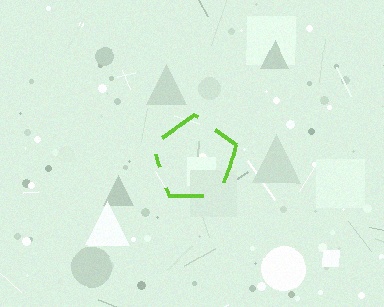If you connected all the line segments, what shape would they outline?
They would outline a pentagon.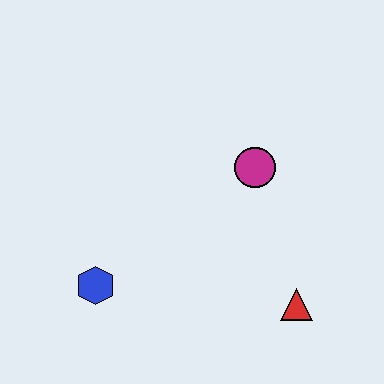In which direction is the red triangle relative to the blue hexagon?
The red triangle is to the right of the blue hexagon.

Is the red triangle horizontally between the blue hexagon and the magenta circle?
No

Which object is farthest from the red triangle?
The blue hexagon is farthest from the red triangle.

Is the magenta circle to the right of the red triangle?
No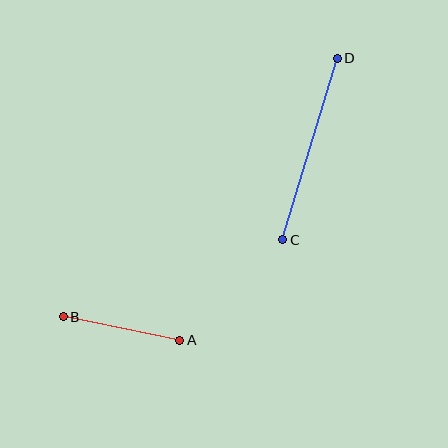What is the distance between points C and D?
The distance is approximately 190 pixels.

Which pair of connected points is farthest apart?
Points C and D are farthest apart.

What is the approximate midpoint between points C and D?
The midpoint is at approximately (310, 149) pixels.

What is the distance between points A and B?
The distance is approximately 119 pixels.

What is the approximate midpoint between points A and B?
The midpoint is at approximately (122, 328) pixels.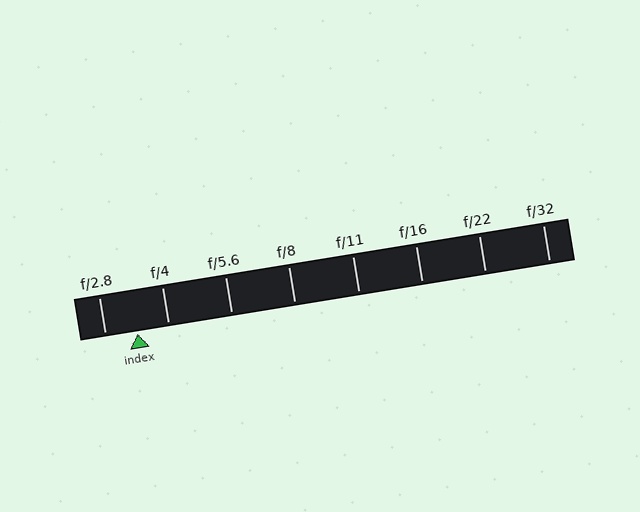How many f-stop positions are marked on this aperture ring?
There are 8 f-stop positions marked.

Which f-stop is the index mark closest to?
The index mark is closest to f/4.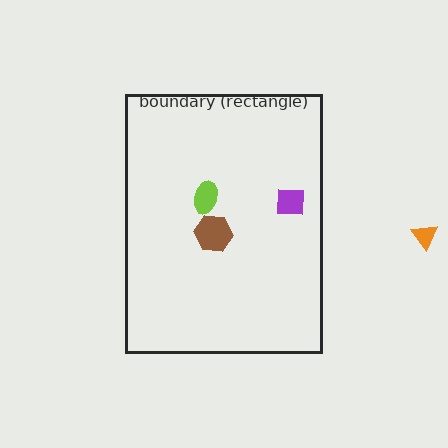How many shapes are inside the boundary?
3 inside, 1 outside.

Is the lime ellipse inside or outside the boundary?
Inside.